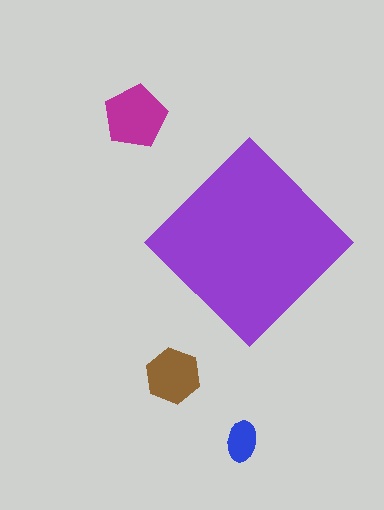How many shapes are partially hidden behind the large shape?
0 shapes are partially hidden.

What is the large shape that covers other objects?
A purple diamond.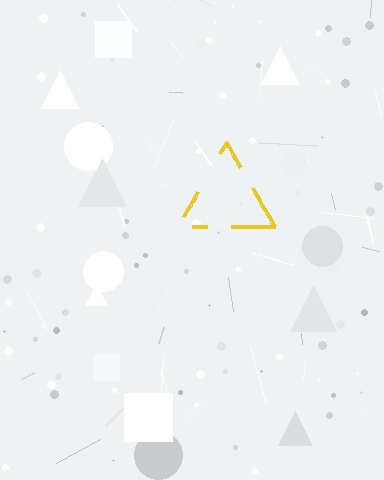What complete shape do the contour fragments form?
The contour fragments form a triangle.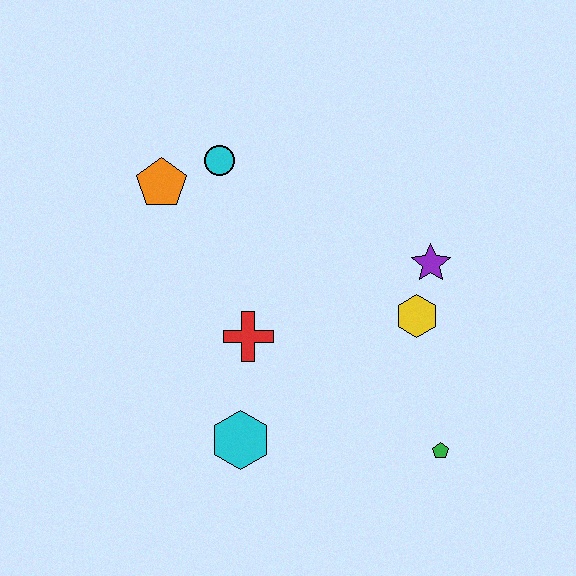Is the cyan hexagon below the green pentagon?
No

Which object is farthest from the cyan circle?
The green pentagon is farthest from the cyan circle.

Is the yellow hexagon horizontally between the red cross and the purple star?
Yes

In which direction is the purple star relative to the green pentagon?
The purple star is above the green pentagon.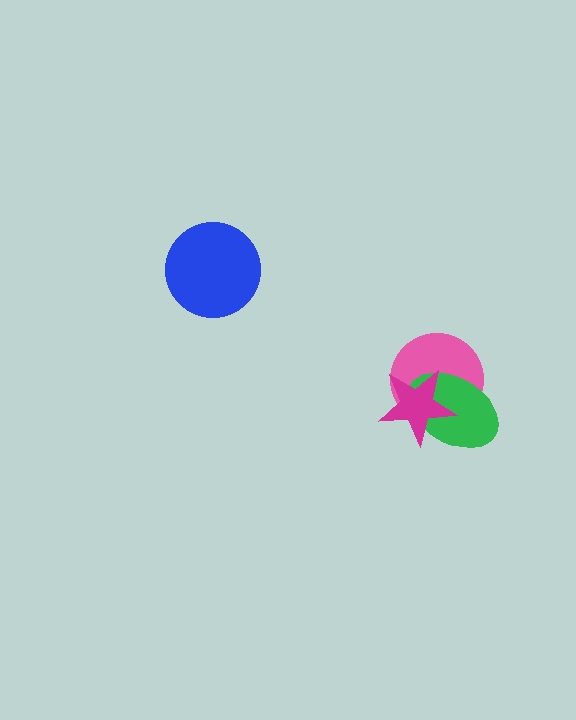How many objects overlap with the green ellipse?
2 objects overlap with the green ellipse.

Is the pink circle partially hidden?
Yes, it is partially covered by another shape.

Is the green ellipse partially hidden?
Yes, it is partially covered by another shape.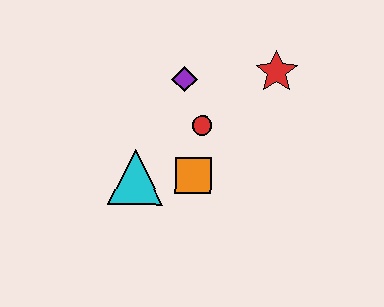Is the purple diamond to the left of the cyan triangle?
No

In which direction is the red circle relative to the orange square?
The red circle is above the orange square.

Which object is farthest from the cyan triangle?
The red star is farthest from the cyan triangle.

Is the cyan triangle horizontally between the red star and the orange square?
No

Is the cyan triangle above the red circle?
No